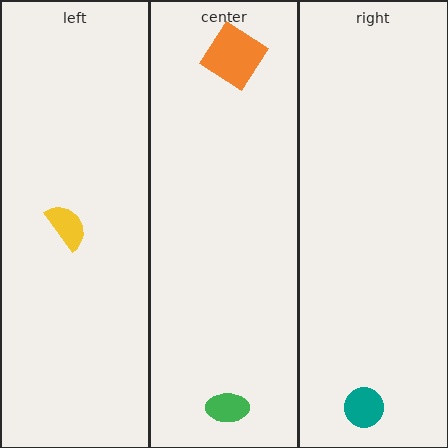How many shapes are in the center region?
2.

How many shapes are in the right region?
1.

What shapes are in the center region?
The green ellipse, the orange diamond.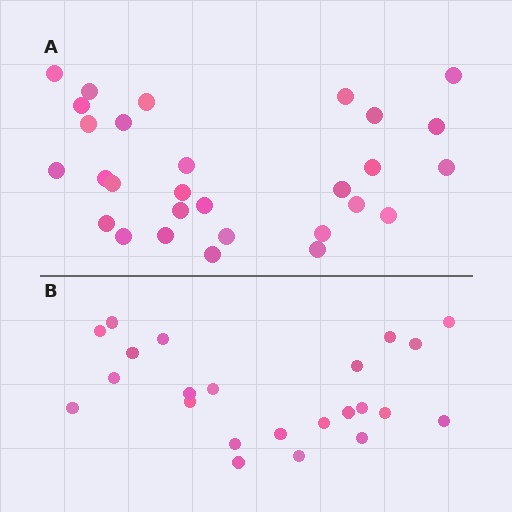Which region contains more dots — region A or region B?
Region A (the top region) has more dots.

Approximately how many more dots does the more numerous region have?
Region A has about 6 more dots than region B.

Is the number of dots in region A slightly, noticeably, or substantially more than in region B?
Region A has noticeably more, but not dramatically so. The ratio is roughly 1.3 to 1.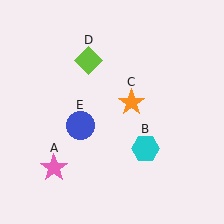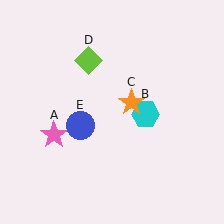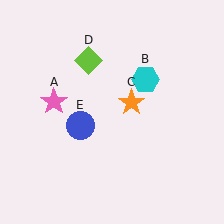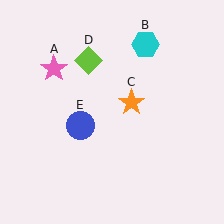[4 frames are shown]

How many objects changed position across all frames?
2 objects changed position: pink star (object A), cyan hexagon (object B).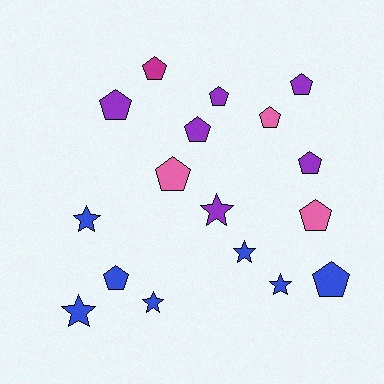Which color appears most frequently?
Blue, with 7 objects.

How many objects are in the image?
There are 17 objects.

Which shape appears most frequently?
Pentagon, with 11 objects.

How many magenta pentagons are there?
There is 1 magenta pentagon.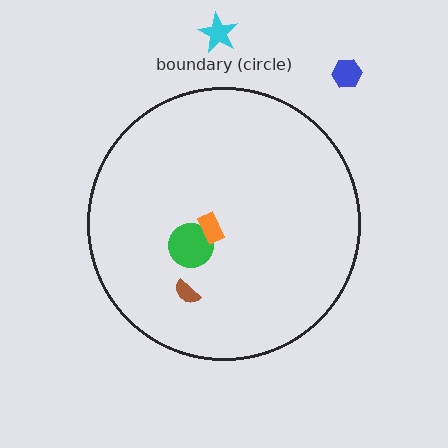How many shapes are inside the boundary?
3 inside, 2 outside.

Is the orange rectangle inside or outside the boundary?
Inside.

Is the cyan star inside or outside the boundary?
Outside.